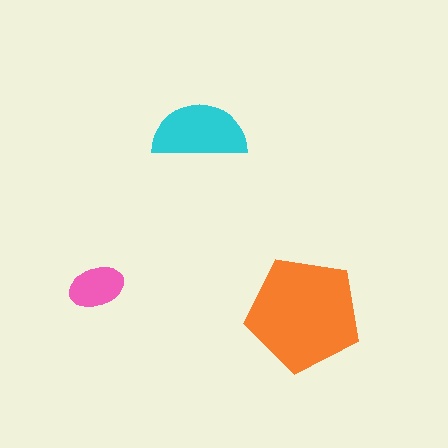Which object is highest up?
The cyan semicircle is topmost.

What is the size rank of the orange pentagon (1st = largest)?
1st.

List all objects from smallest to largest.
The pink ellipse, the cyan semicircle, the orange pentagon.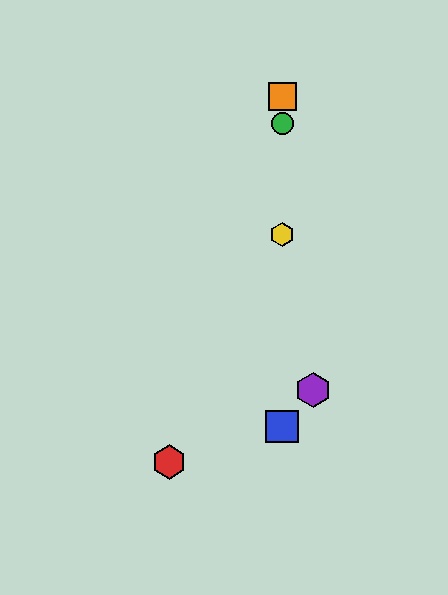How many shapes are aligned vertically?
4 shapes (the blue square, the green circle, the yellow hexagon, the orange square) are aligned vertically.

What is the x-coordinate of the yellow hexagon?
The yellow hexagon is at x≈282.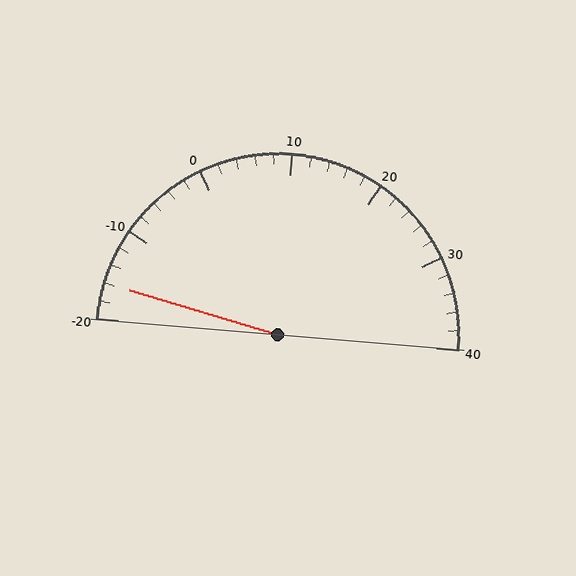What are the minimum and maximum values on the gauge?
The gauge ranges from -20 to 40.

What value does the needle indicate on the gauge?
The needle indicates approximately -16.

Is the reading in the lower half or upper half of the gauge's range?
The reading is in the lower half of the range (-20 to 40).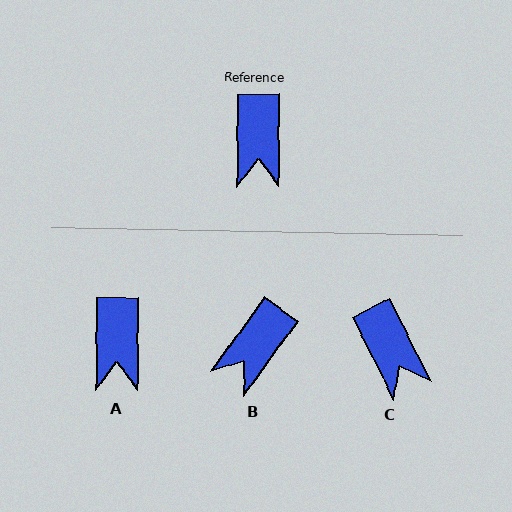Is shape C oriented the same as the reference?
No, it is off by about 27 degrees.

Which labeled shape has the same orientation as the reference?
A.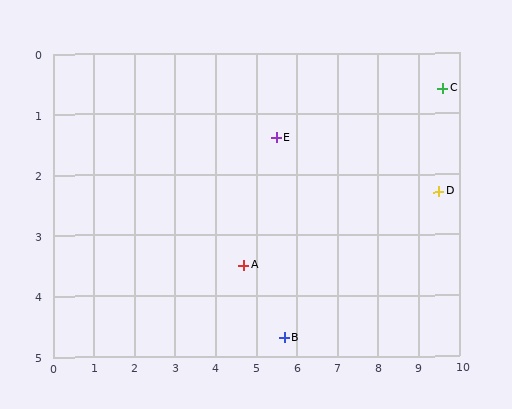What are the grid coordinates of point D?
Point D is at approximately (9.5, 2.3).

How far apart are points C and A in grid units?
Points C and A are about 5.7 grid units apart.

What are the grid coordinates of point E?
Point E is at approximately (5.5, 1.4).